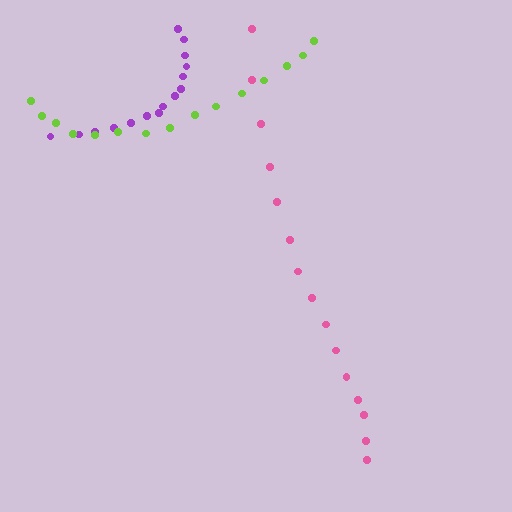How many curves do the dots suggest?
There are 3 distinct paths.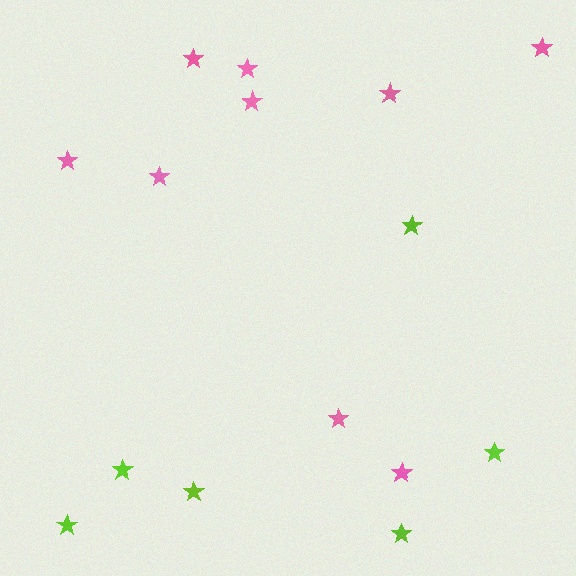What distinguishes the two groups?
There are 2 groups: one group of pink stars (9) and one group of lime stars (6).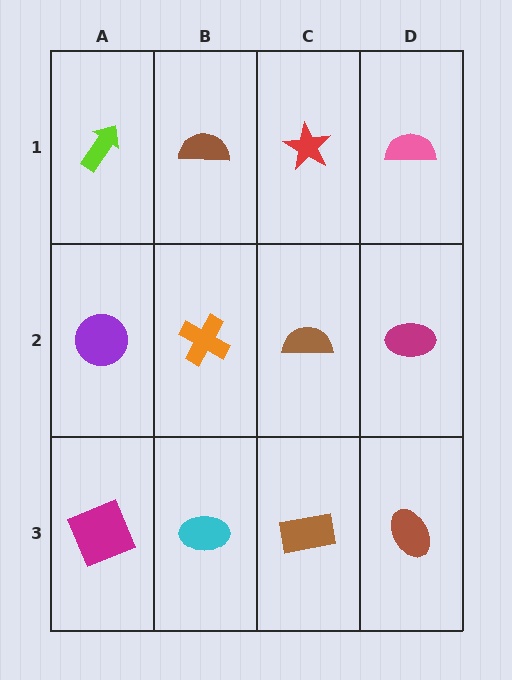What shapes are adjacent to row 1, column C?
A brown semicircle (row 2, column C), a brown semicircle (row 1, column B), a pink semicircle (row 1, column D).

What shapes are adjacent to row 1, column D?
A magenta ellipse (row 2, column D), a red star (row 1, column C).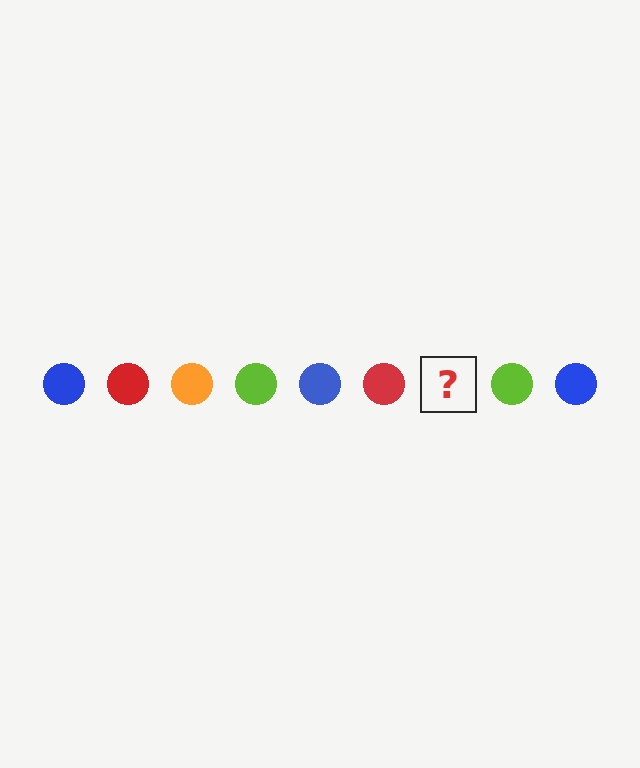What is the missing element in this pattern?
The missing element is an orange circle.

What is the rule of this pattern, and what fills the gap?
The rule is that the pattern cycles through blue, red, orange, lime circles. The gap should be filled with an orange circle.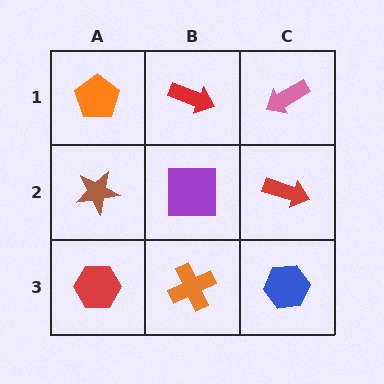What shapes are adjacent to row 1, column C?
A red arrow (row 2, column C), a red arrow (row 1, column B).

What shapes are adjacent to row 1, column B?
A purple square (row 2, column B), an orange pentagon (row 1, column A), a pink arrow (row 1, column C).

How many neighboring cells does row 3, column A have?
2.